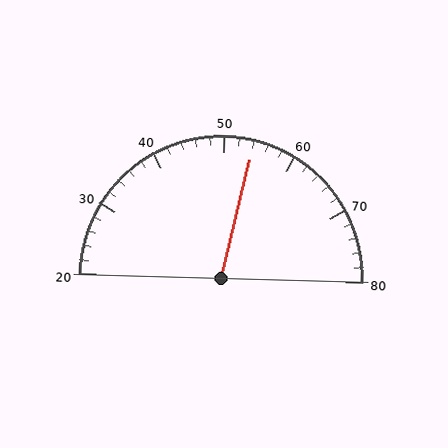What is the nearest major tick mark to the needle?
The nearest major tick mark is 50.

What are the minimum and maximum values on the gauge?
The gauge ranges from 20 to 80.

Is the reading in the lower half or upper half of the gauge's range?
The reading is in the upper half of the range (20 to 80).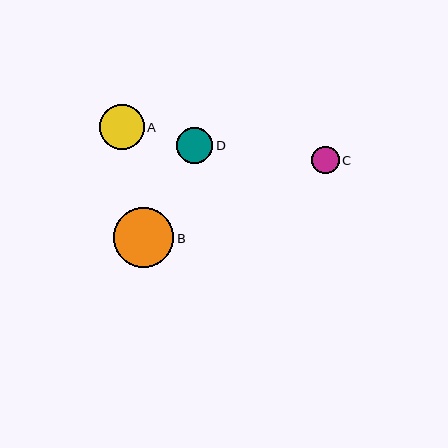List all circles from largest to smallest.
From largest to smallest: B, A, D, C.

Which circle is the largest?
Circle B is the largest with a size of approximately 60 pixels.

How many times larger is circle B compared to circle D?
Circle B is approximately 1.7 times the size of circle D.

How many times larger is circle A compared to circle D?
Circle A is approximately 1.2 times the size of circle D.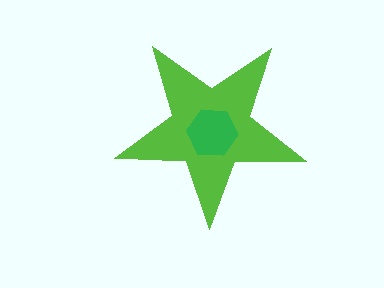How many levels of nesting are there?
2.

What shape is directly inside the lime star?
The green hexagon.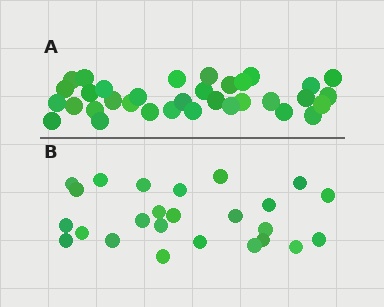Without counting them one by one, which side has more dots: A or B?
Region A (the top region) has more dots.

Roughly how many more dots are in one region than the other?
Region A has roughly 8 or so more dots than region B.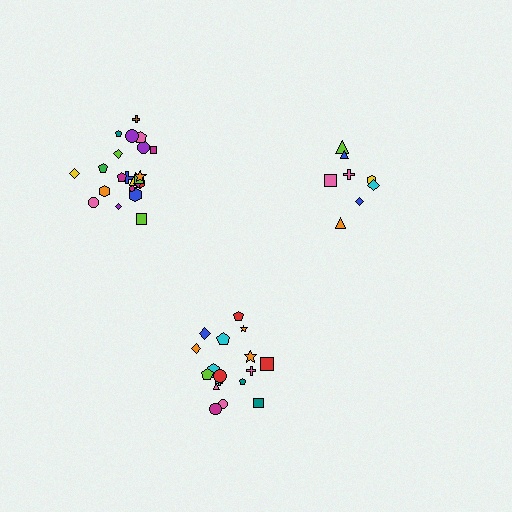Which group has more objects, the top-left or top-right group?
The top-left group.